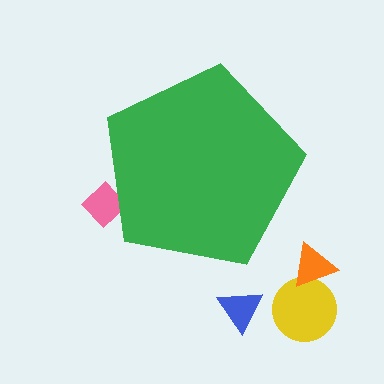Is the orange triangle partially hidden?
No, the orange triangle is fully visible.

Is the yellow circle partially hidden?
No, the yellow circle is fully visible.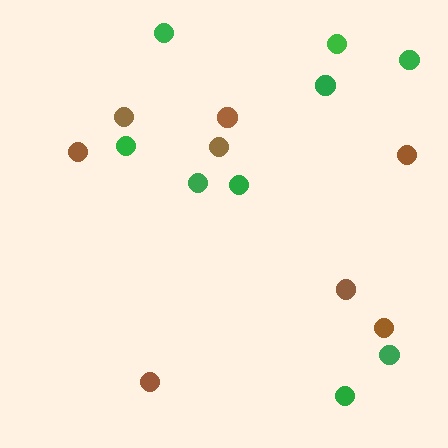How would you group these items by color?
There are 2 groups: one group of green circles (9) and one group of brown circles (8).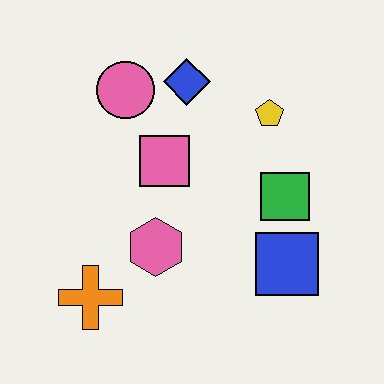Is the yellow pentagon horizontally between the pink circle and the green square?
Yes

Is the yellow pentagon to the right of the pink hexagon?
Yes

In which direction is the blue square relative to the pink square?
The blue square is to the right of the pink square.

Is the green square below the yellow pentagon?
Yes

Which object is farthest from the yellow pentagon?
The orange cross is farthest from the yellow pentagon.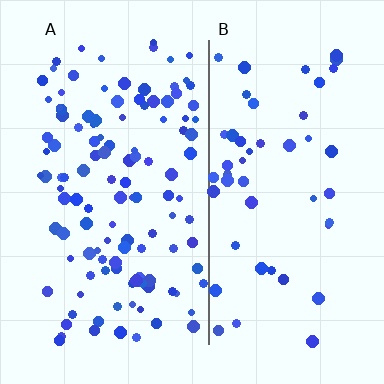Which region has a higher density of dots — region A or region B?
A (the left).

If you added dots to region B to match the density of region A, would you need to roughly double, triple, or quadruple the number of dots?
Approximately double.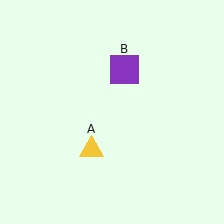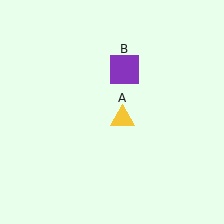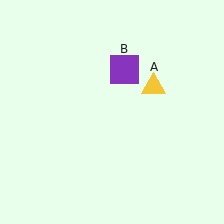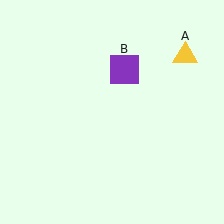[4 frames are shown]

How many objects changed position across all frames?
1 object changed position: yellow triangle (object A).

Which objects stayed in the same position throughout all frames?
Purple square (object B) remained stationary.